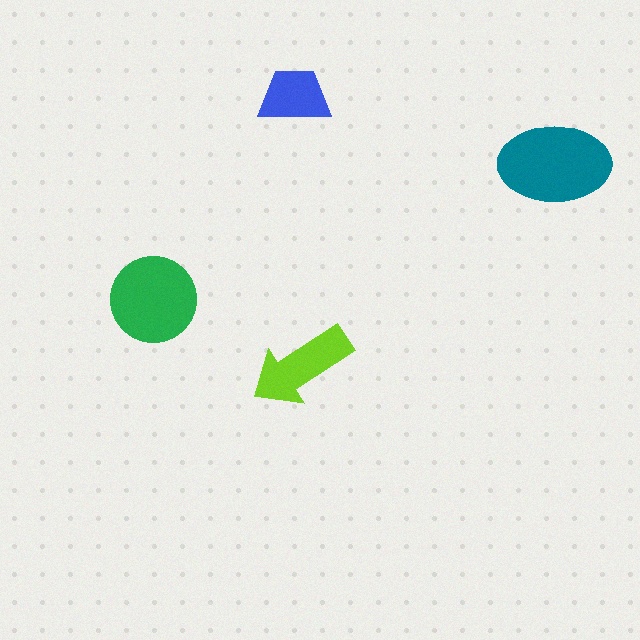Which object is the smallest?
The blue trapezoid.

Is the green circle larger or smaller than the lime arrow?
Larger.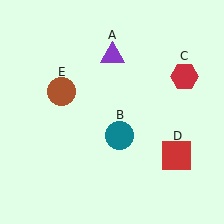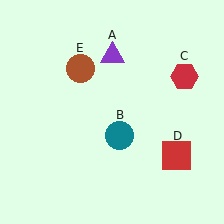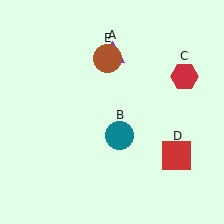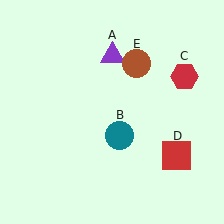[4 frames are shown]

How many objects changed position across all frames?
1 object changed position: brown circle (object E).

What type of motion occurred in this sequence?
The brown circle (object E) rotated clockwise around the center of the scene.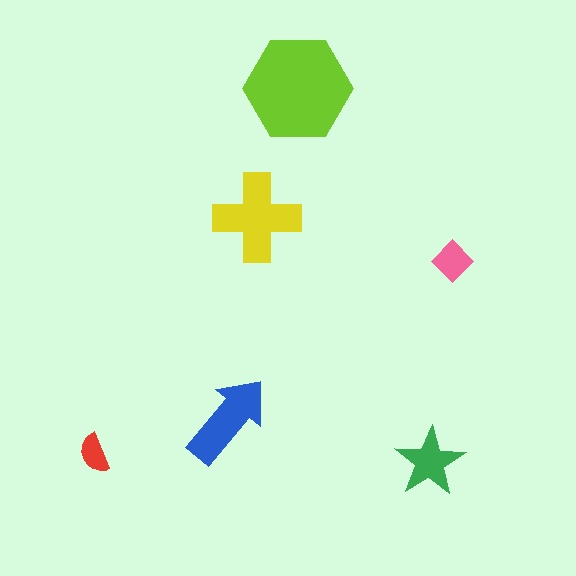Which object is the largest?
The lime hexagon.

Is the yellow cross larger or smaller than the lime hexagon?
Smaller.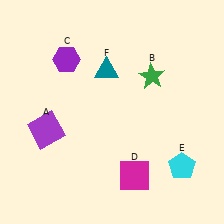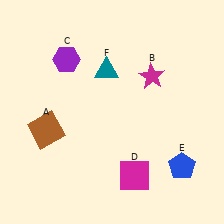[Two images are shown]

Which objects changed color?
A changed from purple to brown. B changed from green to magenta. E changed from cyan to blue.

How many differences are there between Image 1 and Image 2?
There are 3 differences between the two images.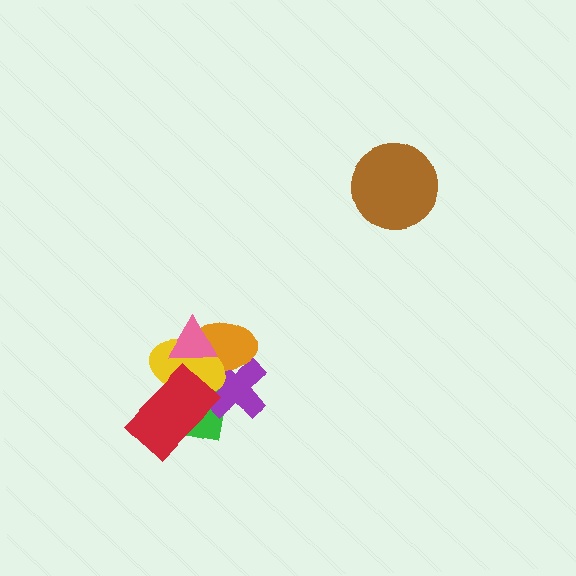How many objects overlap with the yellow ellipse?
5 objects overlap with the yellow ellipse.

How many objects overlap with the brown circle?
0 objects overlap with the brown circle.